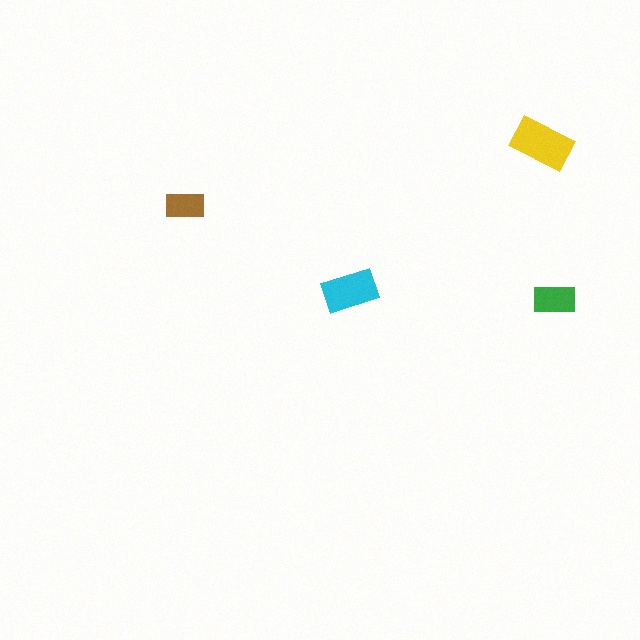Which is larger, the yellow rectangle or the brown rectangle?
The yellow one.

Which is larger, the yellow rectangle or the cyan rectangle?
The yellow one.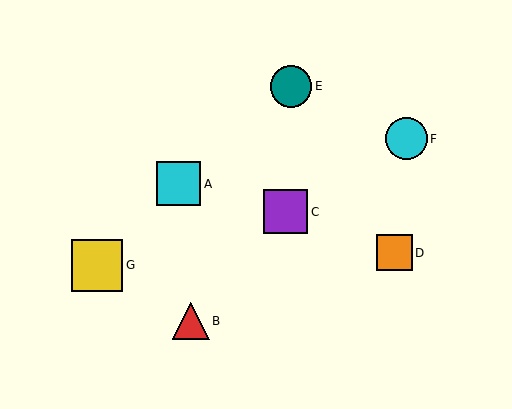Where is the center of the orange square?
The center of the orange square is at (394, 253).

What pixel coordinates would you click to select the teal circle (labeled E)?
Click at (291, 86) to select the teal circle E.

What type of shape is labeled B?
Shape B is a red triangle.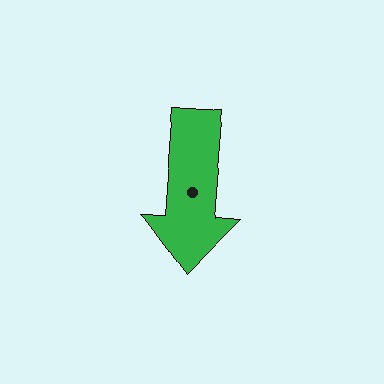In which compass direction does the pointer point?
South.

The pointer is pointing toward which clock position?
Roughly 6 o'clock.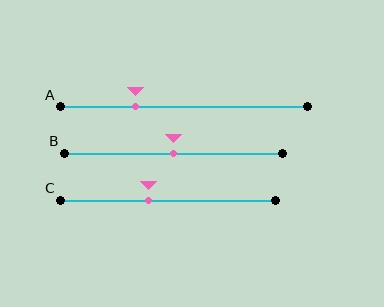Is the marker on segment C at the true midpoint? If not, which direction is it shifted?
No, the marker on segment C is shifted to the left by about 9% of the segment length.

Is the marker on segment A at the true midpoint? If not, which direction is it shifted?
No, the marker on segment A is shifted to the left by about 20% of the segment length.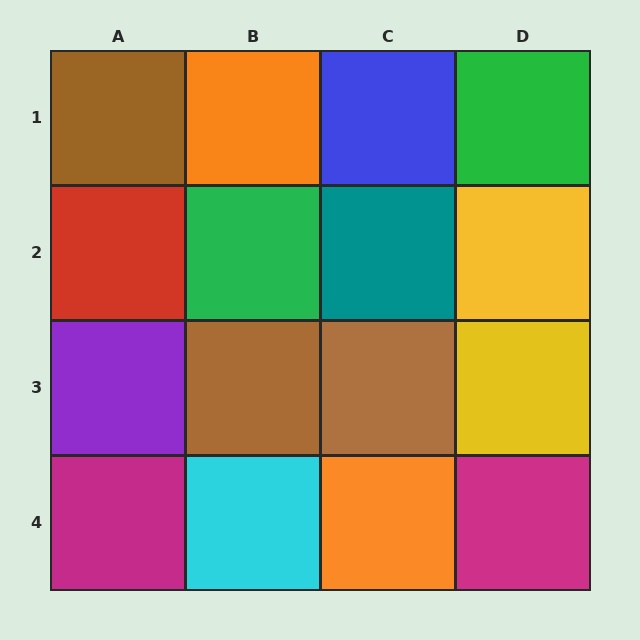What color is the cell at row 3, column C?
Brown.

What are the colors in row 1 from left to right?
Brown, orange, blue, green.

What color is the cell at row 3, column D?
Yellow.